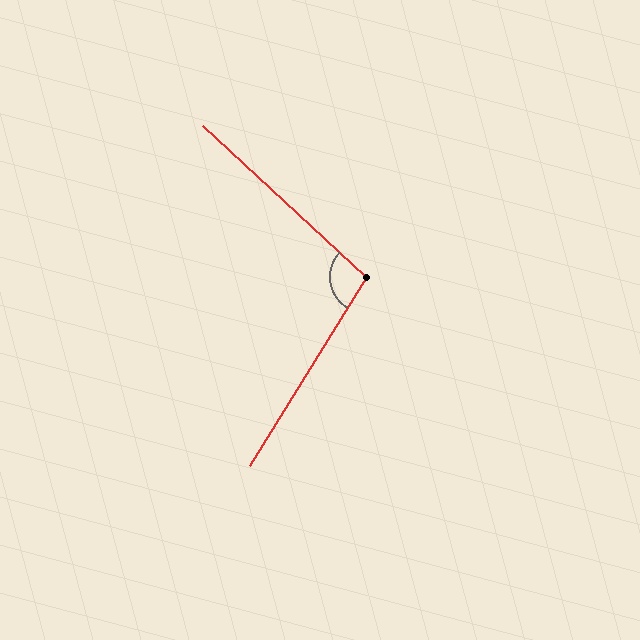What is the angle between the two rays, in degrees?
Approximately 101 degrees.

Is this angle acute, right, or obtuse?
It is obtuse.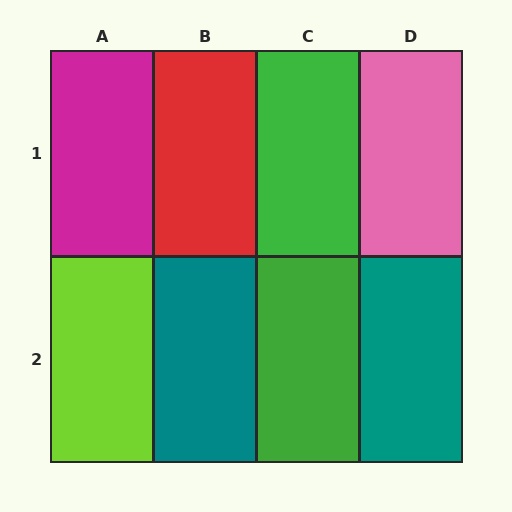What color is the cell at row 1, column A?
Magenta.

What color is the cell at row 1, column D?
Pink.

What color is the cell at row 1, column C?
Green.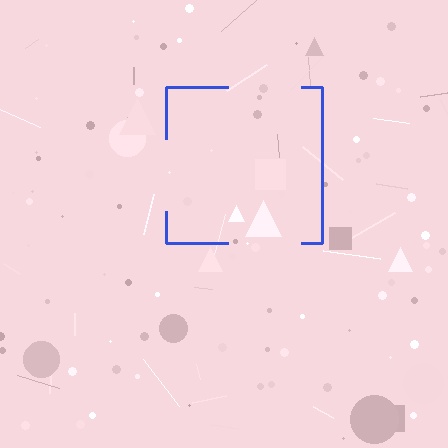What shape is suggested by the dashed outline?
The dashed outline suggests a square.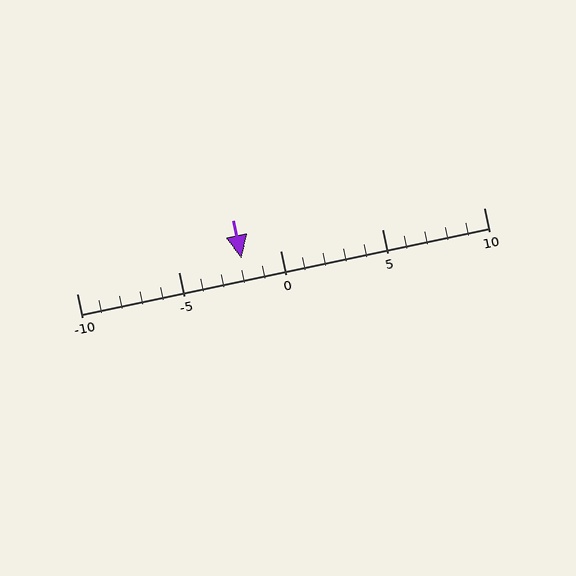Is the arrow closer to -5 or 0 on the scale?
The arrow is closer to 0.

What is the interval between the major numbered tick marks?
The major tick marks are spaced 5 units apart.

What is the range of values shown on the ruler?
The ruler shows values from -10 to 10.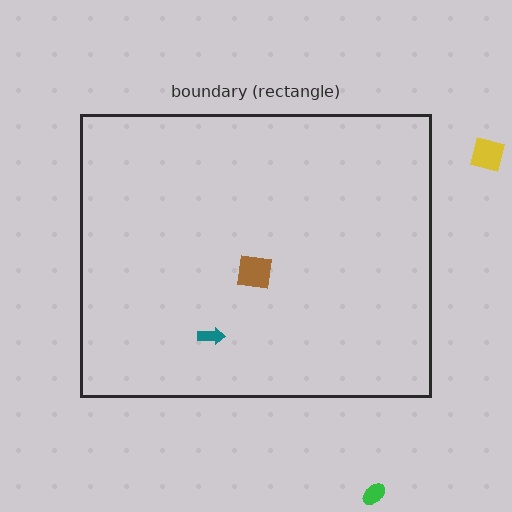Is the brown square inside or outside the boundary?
Inside.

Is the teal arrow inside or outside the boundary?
Inside.